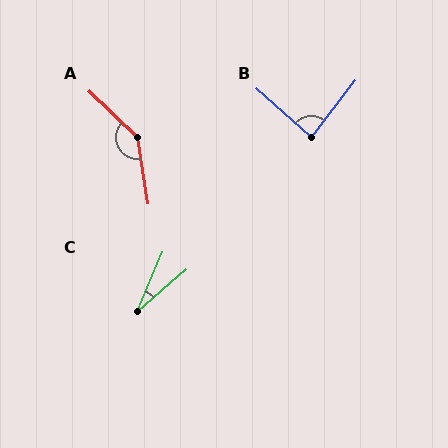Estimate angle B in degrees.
Approximately 86 degrees.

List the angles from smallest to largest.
C (26°), B (86°), A (142°).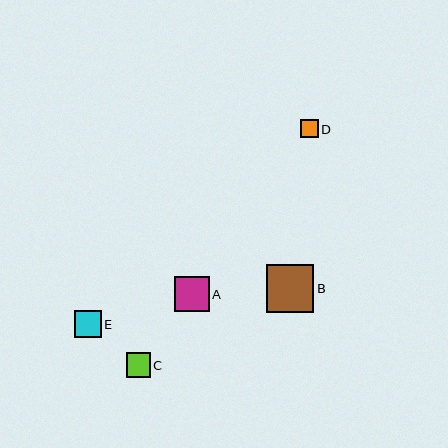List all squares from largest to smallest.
From largest to smallest: B, A, E, C, D.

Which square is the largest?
Square B is the largest with a size of approximately 47 pixels.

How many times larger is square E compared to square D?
Square E is approximately 1.5 times the size of square D.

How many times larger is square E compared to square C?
Square E is approximately 1.1 times the size of square C.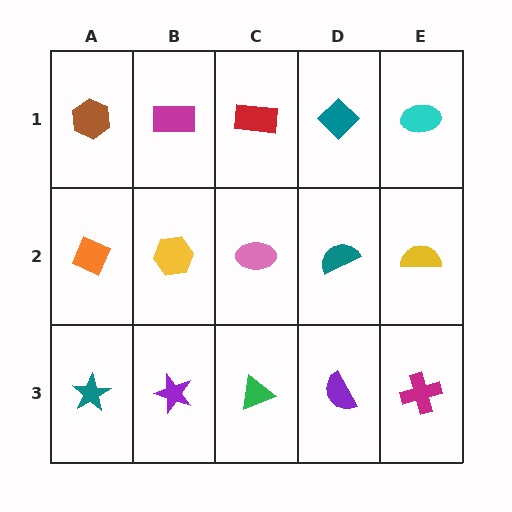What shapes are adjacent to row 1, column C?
A pink ellipse (row 2, column C), a magenta rectangle (row 1, column B), a teal diamond (row 1, column D).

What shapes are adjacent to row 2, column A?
A brown hexagon (row 1, column A), a teal star (row 3, column A), a yellow hexagon (row 2, column B).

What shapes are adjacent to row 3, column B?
A yellow hexagon (row 2, column B), a teal star (row 3, column A), a green triangle (row 3, column C).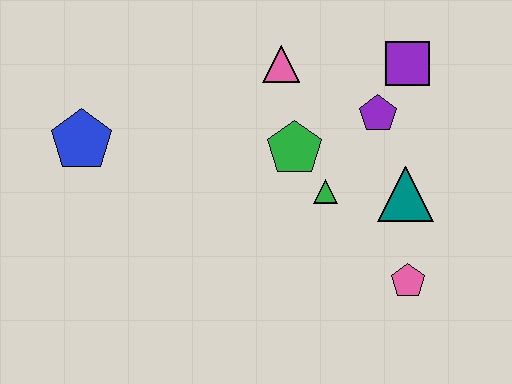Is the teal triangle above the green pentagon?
No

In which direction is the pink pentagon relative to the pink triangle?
The pink pentagon is below the pink triangle.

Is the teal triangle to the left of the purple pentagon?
No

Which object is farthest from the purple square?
The blue pentagon is farthest from the purple square.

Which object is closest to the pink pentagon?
The teal triangle is closest to the pink pentagon.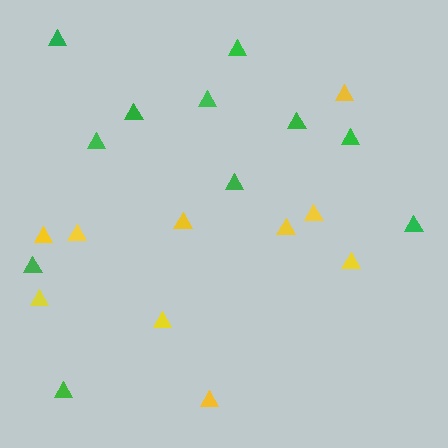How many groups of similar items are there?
There are 2 groups: one group of green triangles (11) and one group of yellow triangles (10).